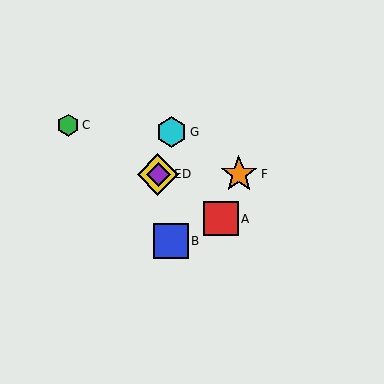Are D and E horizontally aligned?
Yes, both are at y≈174.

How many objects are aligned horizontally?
3 objects (D, E, F) are aligned horizontally.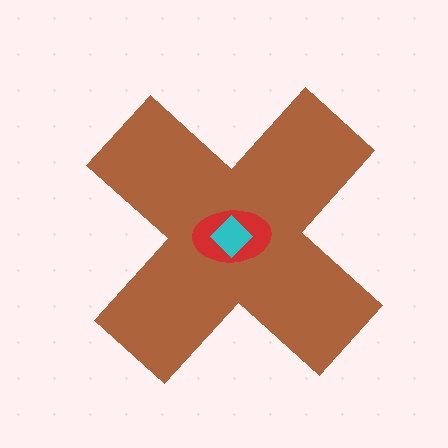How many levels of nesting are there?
3.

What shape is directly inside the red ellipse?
The cyan diamond.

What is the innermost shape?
The cyan diamond.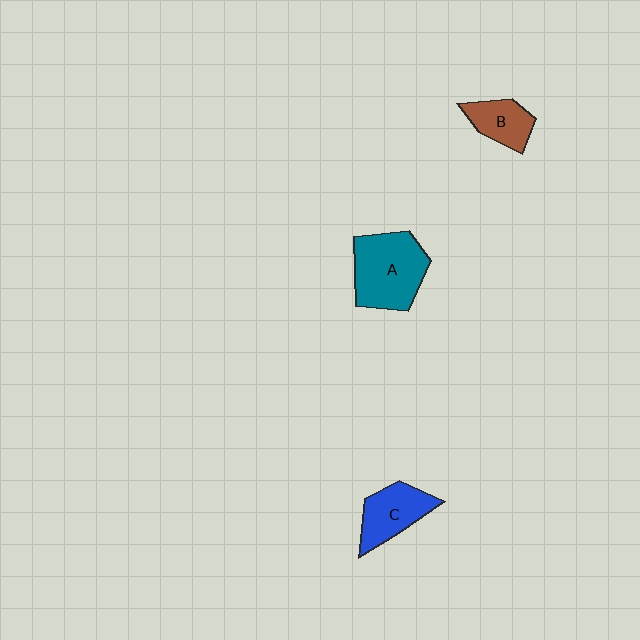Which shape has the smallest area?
Shape B (brown).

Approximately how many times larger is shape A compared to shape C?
Approximately 1.5 times.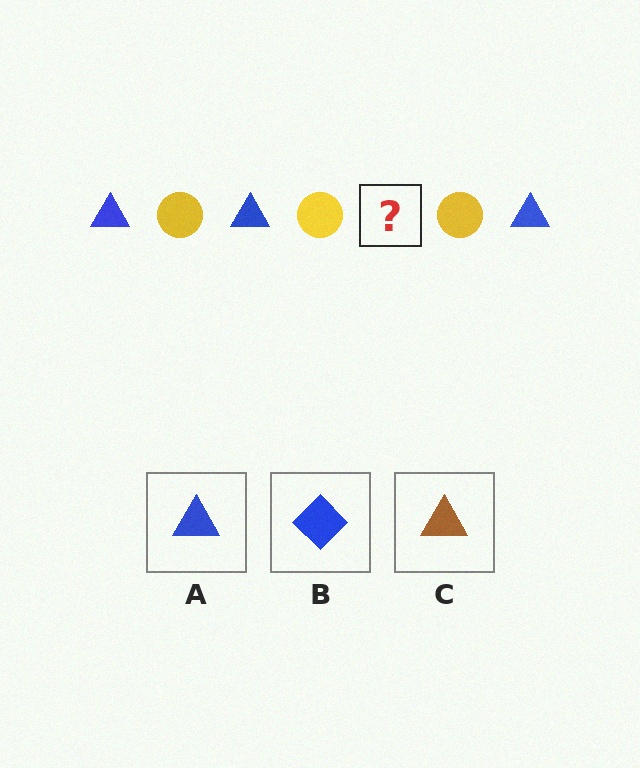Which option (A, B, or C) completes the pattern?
A.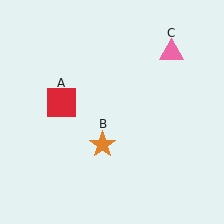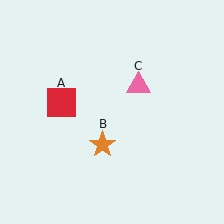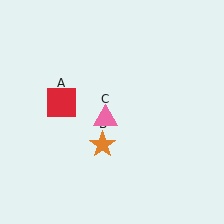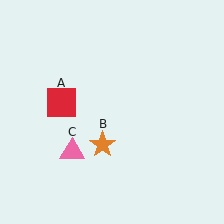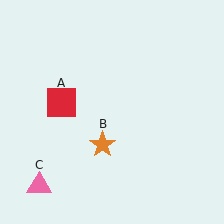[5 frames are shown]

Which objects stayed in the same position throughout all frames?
Red square (object A) and orange star (object B) remained stationary.